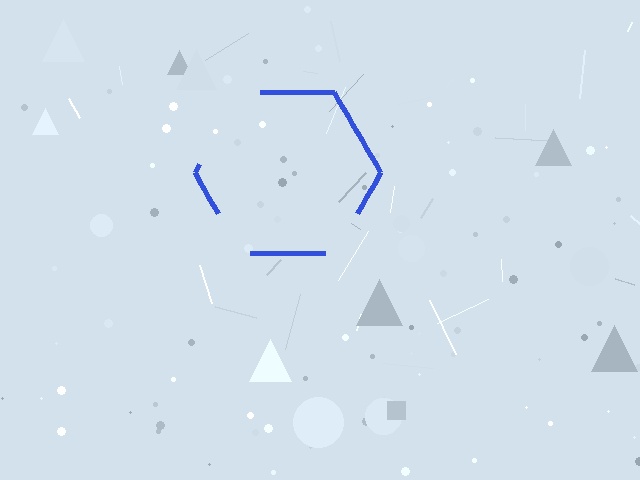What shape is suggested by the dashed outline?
The dashed outline suggests a hexagon.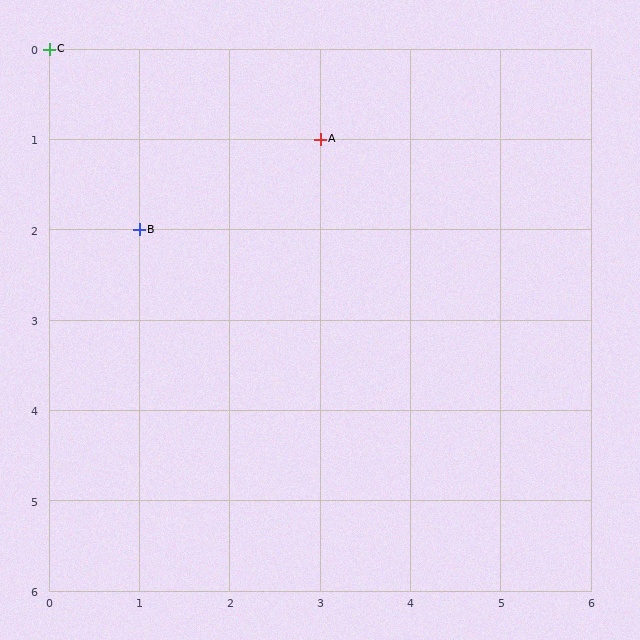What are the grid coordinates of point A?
Point A is at grid coordinates (3, 1).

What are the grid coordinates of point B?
Point B is at grid coordinates (1, 2).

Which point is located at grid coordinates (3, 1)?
Point A is at (3, 1).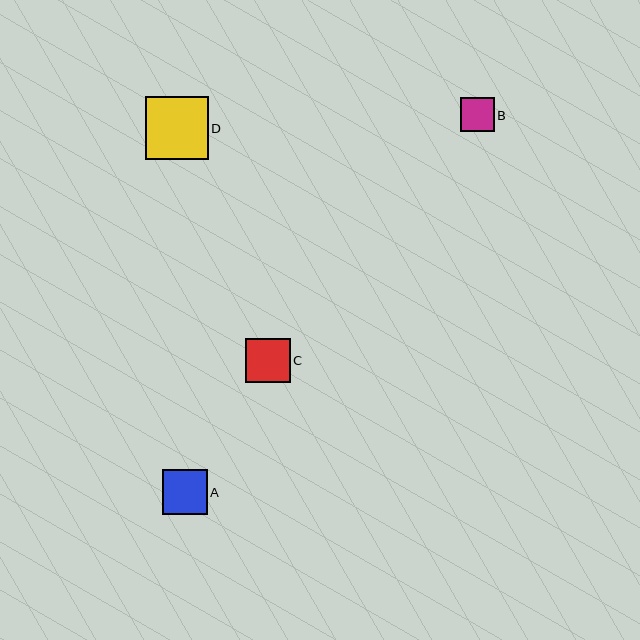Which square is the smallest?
Square B is the smallest with a size of approximately 34 pixels.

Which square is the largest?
Square D is the largest with a size of approximately 63 pixels.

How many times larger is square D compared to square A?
Square D is approximately 1.4 times the size of square A.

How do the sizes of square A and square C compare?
Square A and square C are approximately the same size.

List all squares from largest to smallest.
From largest to smallest: D, A, C, B.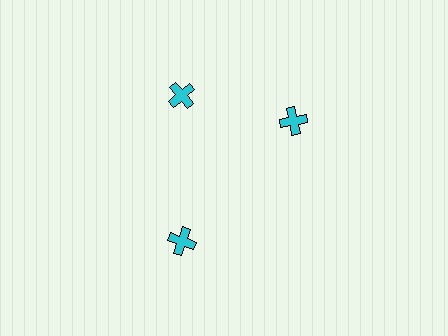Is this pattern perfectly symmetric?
No. The 3 cyan crosses are arranged in a ring, but one element near the 3 o'clock position is rotated out of alignment along the ring, breaking the 3-fold rotational symmetry.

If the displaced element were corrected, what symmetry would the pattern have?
It would have 3-fold rotational symmetry — the pattern would map onto itself every 120 degrees.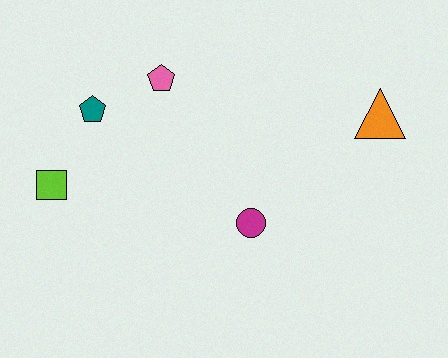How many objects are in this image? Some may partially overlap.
There are 5 objects.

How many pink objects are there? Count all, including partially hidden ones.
There is 1 pink object.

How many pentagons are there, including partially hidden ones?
There are 2 pentagons.